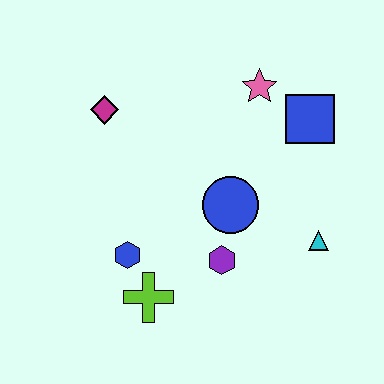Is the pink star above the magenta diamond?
Yes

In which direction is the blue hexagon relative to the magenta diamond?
The blue hexagon is below the magenta diamond.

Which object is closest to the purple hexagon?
The blue circle is closest to the purple hexagon.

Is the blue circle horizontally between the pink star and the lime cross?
Yes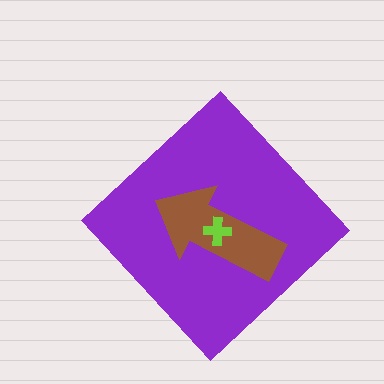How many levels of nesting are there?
3.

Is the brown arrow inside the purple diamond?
Yes.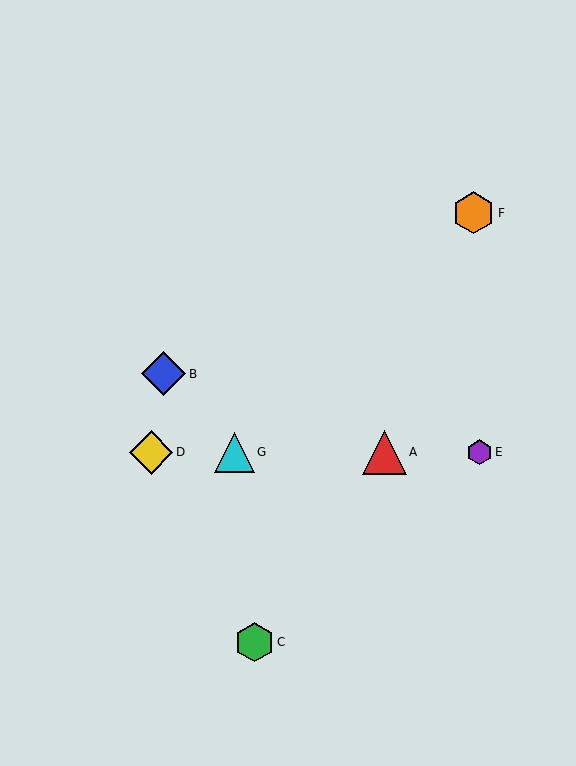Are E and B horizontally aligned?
No, E is at y≈452 and B is at y≈374.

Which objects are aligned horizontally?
Objects A, D, E, G are aligned horizontally.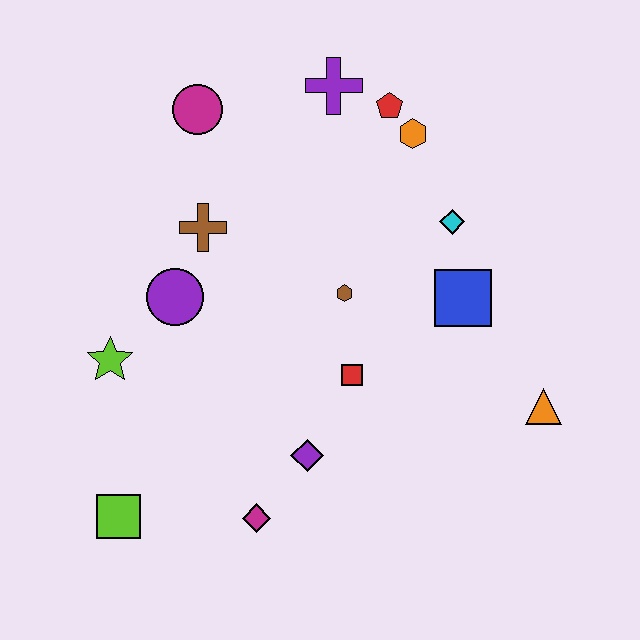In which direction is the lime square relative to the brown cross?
The lime square is below the brown cross.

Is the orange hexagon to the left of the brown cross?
No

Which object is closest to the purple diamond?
The magenta diamond is closest to the purple diamond.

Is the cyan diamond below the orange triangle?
No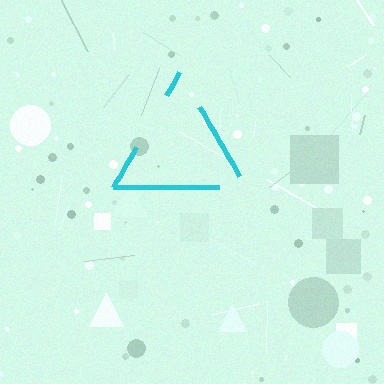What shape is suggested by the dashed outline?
The dashed outline suggests a triangle.